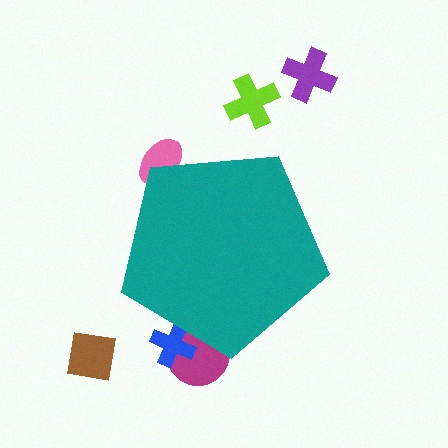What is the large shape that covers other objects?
A teal pentagon.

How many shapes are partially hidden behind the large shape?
3 shapes are partially hidden.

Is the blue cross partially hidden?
Yes, the blue cross is partially hidden behind the teal pentagon.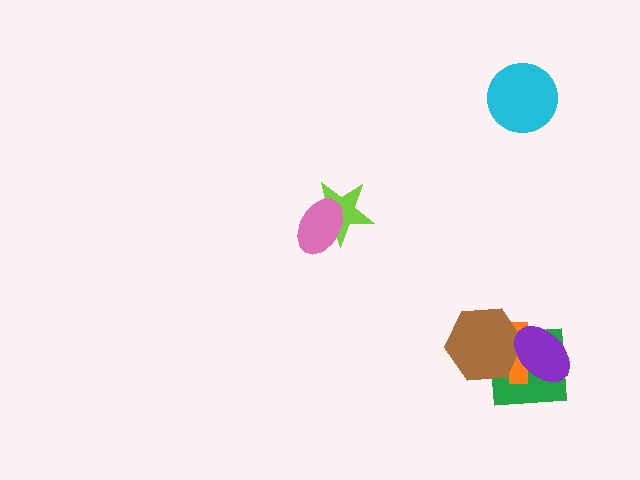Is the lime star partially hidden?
Yes, it is partially covered by another shape.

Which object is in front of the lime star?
The pink ellipse is in front of the lime star.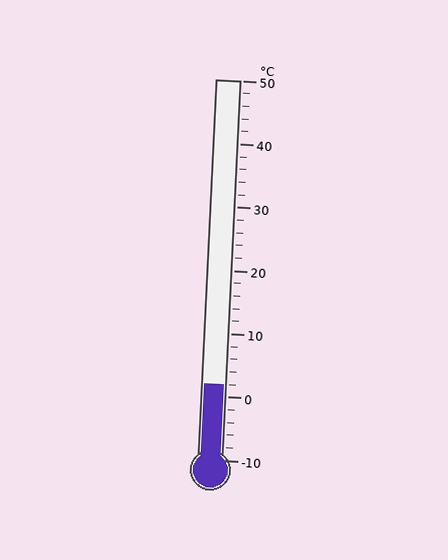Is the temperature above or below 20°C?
The temperature is below 20°C.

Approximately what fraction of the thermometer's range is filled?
The thermometer is filled to approximately 20% of its range.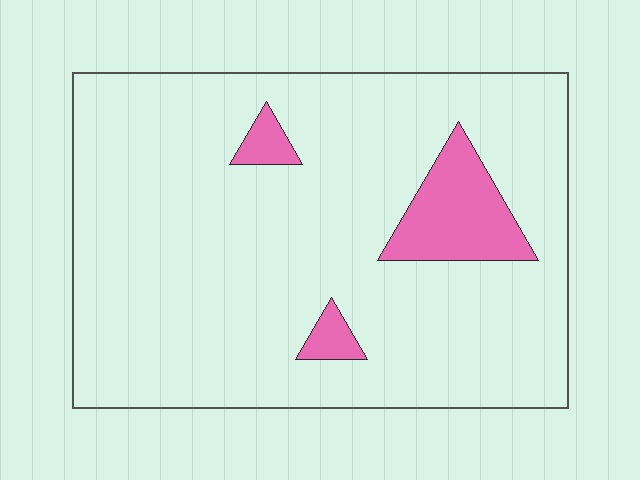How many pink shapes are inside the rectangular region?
3.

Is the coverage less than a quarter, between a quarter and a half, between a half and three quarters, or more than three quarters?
Less than a quarter.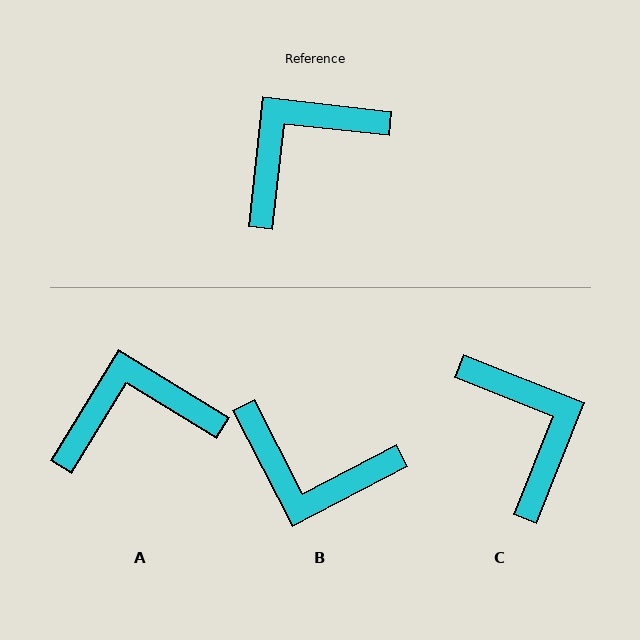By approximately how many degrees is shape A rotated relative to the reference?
Approximately 25 degrees clockwise.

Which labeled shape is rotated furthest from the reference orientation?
B, about 124 degrees away.